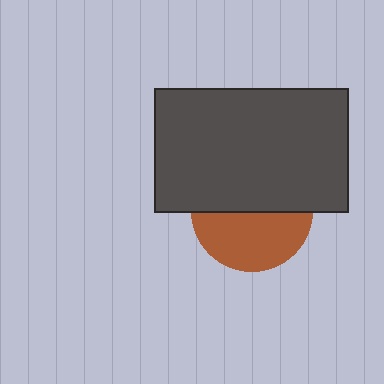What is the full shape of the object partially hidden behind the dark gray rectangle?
The partially hidden object is a brown circle.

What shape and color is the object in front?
The object in front is a dark gray rectangle.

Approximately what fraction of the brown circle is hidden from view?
Roughly 53% of the brown circle is hidden behind the dark gray rectangle.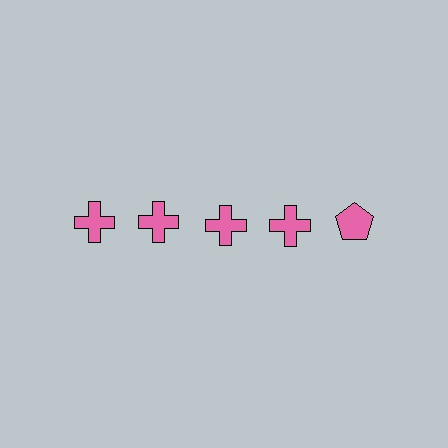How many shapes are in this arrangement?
There are 5 shapes arranged in a grid pattern.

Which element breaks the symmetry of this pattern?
The pink pentagon in the top row, rightmost column breaks the symmetry. All other shapes are pink crosses.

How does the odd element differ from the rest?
It has a different shape: pentagon instead of cross.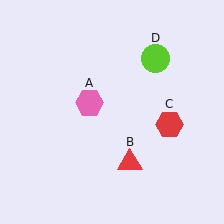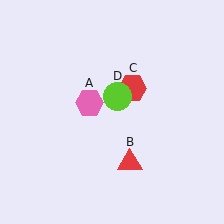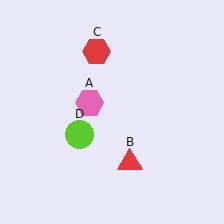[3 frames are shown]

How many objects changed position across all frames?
2 objects changed position: red hexagon (object C), lime circle (object D).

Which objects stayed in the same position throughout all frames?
Pink hexagon (object A) and red triangle (object B) remained stationary.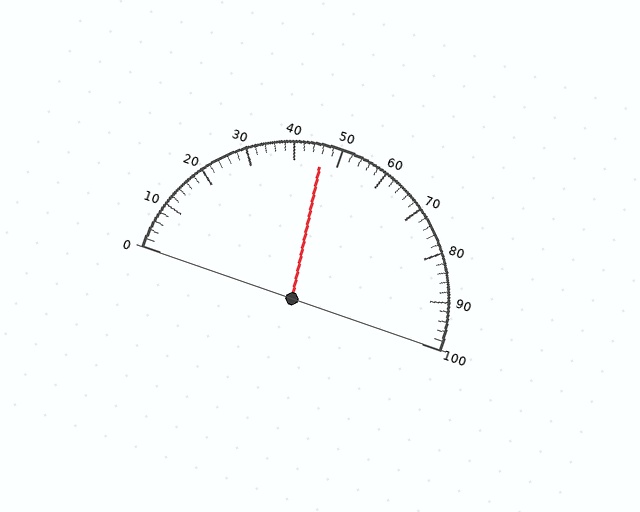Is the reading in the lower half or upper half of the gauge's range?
The reading is in the lower half of the range (0 to 100).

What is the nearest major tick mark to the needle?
The nearest major tick mark is 50.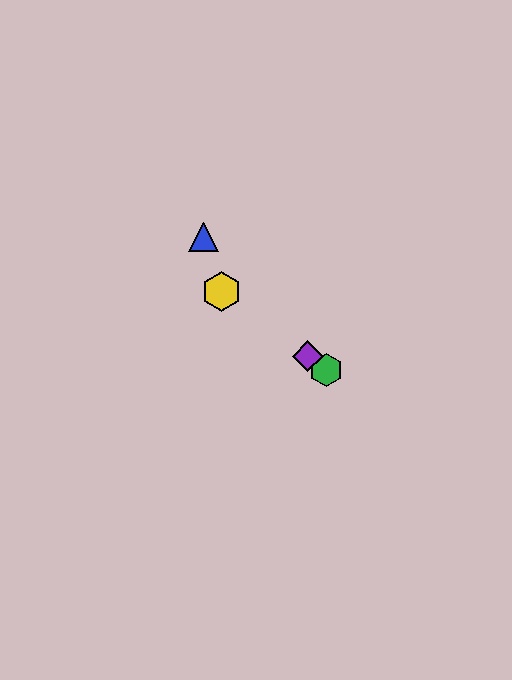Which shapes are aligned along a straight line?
The red hexagon, the green hexagon, the yellow hexagon, the purple diamond are aligned along a straight line.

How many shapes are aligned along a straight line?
4 shapes (the red hexagon, the green hexagon, the yellow hexagon, the purple diamond) are aligned along a straight line.